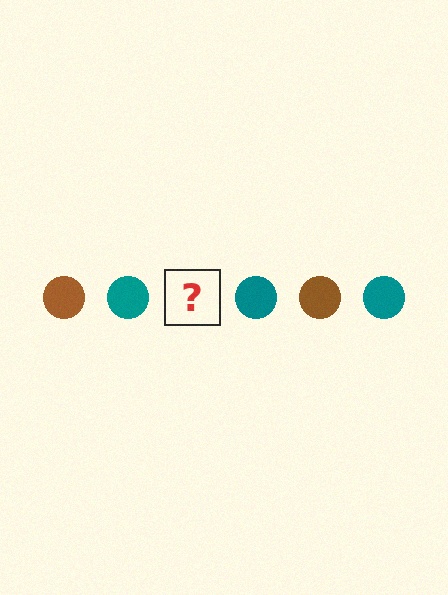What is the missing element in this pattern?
The missing element is a brown circle.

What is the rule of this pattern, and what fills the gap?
The rule is that the pattern cycles through brown, teal circles. The gap should be filled with a brown circle.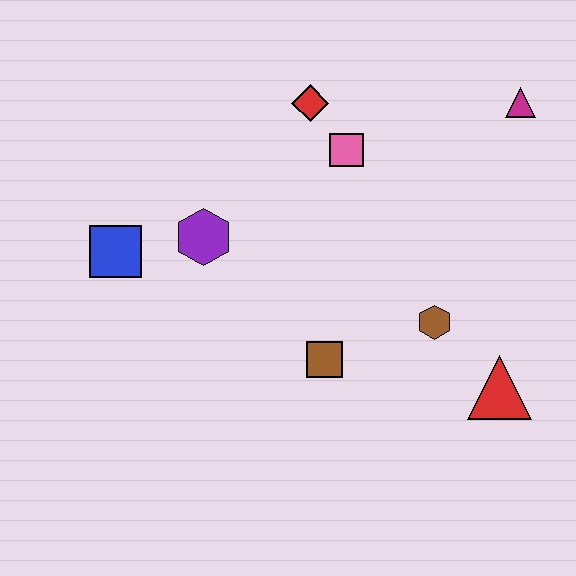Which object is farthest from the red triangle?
The blue square is farthest from the red triangle.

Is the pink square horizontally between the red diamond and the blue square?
No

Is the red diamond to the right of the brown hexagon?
No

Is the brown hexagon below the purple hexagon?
Yes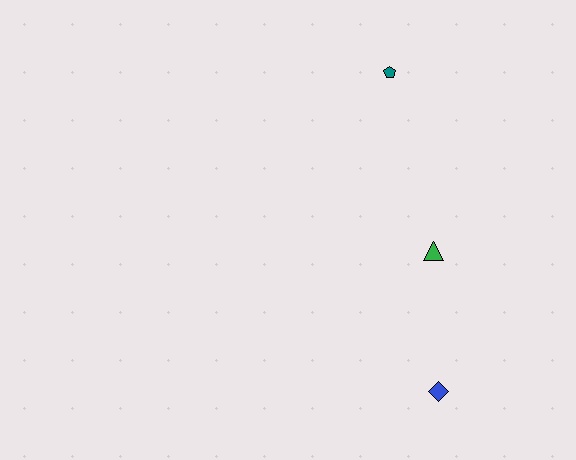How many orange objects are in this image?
There are no orange objects.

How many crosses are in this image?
There are no crosses.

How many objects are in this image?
There are 3 objects.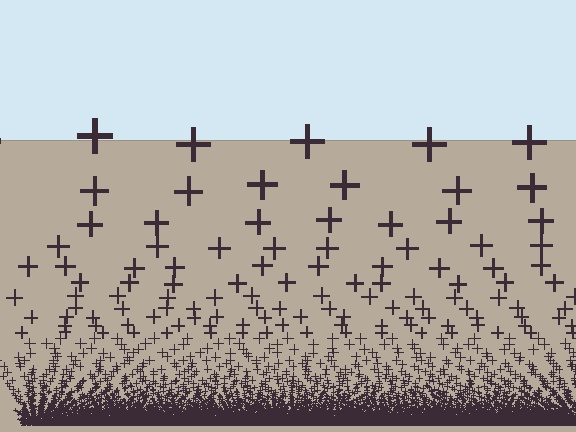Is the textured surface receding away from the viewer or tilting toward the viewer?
The surface appears to tilt toward the viewer. Texture elements get larger and sparser toward the top.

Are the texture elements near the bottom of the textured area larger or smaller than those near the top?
Smaller. The gradient is inverted — elements near the bottom are smaller and denser.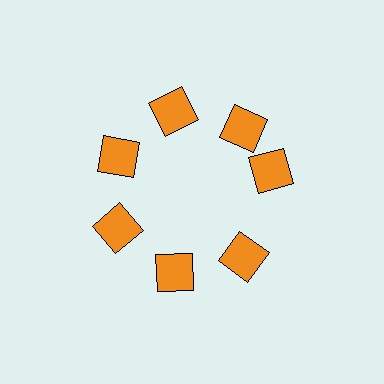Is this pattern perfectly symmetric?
No. The 7 orange squares are arranged in a ring, but one element near the 3 o'clock position is rotated out of alignment along the ring, breaking the 7-fold rotational symmetry.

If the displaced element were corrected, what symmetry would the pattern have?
It would have 7-fold rotational symmetry — the pattern would map onto itself every 51 degrees.